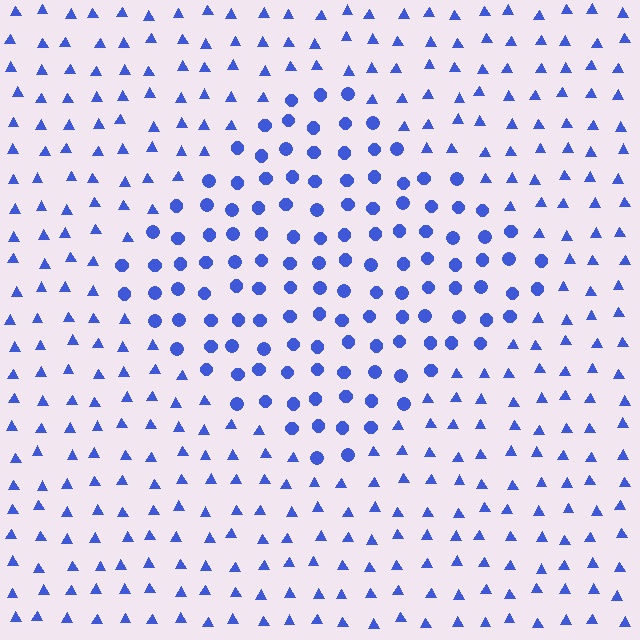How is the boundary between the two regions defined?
The boundary is defined by a change in element shape: circles inside vs. triangles outside. All elements share the same color and spacing.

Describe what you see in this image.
The image is filled with small blue elements arranged in a uniform grid. A diamond-shaped region contains circles, while the surrounding area contains triangles. The boundary is defined purely by the change in element shape.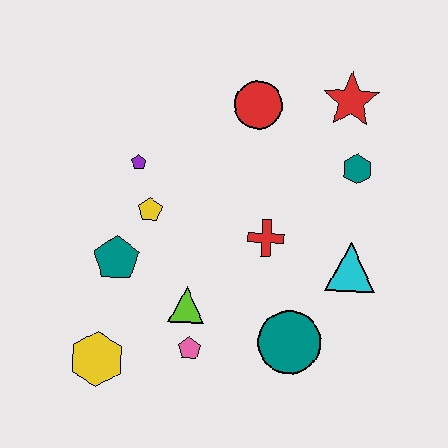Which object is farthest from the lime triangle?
The red star is farthest from the lime triangle.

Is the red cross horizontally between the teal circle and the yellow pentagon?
Yes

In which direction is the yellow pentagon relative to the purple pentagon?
The yellow pentagon is below the purple pentagon.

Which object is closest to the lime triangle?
The pink pentagon is closest to the lime triangle.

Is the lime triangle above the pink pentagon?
Yes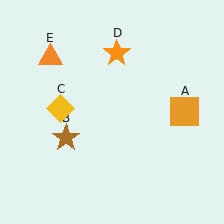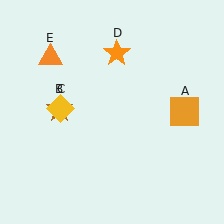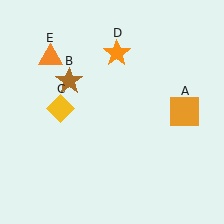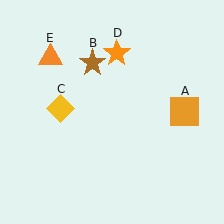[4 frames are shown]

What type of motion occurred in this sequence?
The brown star (object B) rotated clockwise around the center of the scene.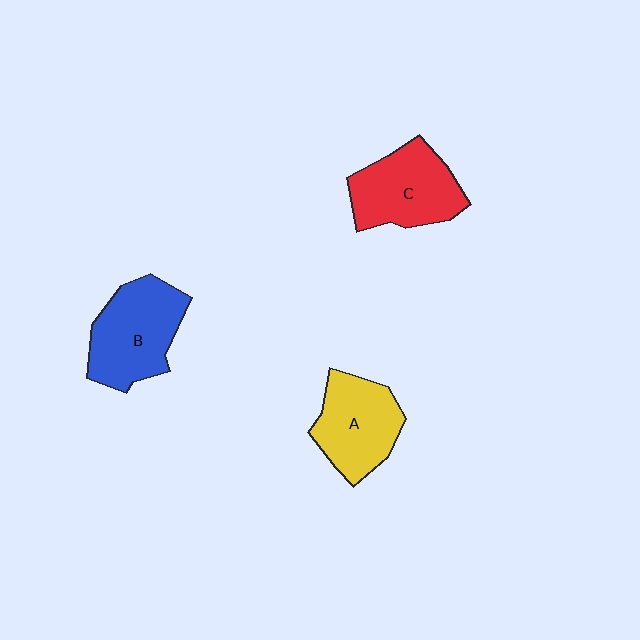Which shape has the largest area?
Shape B (blue).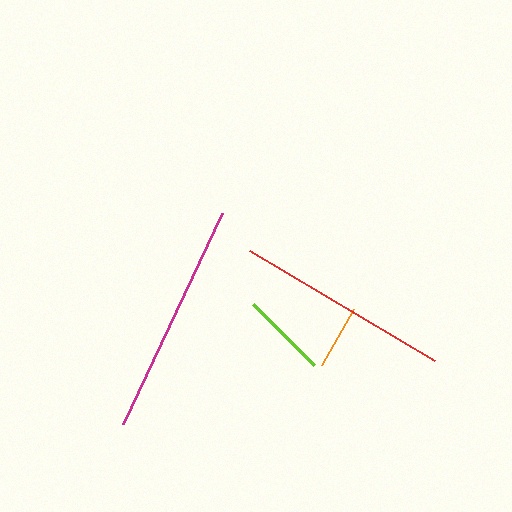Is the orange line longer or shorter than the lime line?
The lime line is longer than the orange line.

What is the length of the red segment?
The red segment is approximately 215 pixels long.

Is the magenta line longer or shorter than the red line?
The magenta line is longer than the red line.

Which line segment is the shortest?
The orange line is the shortest at approximately 64 pixels.